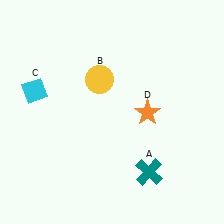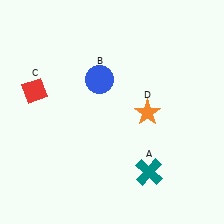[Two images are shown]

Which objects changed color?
B changed from yellow to blue. C changed from cyan to red.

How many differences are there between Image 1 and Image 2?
There are 2 differences between the two images.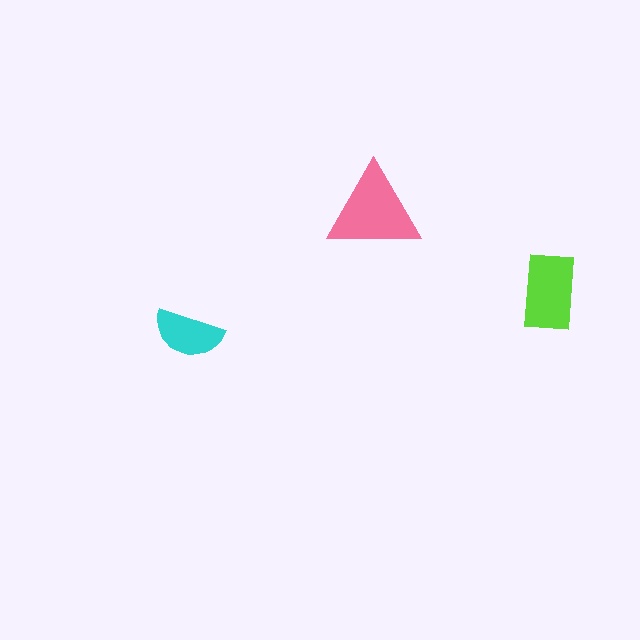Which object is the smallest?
The cyan semicircle.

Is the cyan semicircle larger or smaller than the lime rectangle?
Smaller.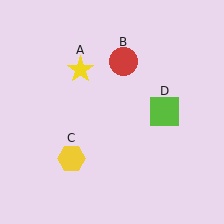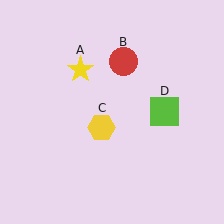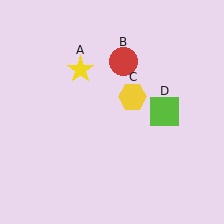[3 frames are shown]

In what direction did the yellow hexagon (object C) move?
The yellow hexagon (object C) moved up and to the right.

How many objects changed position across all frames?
1 object changed position: yellow hexagon (object C).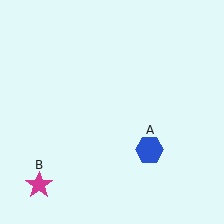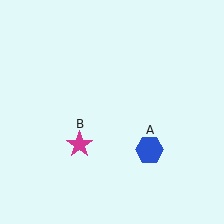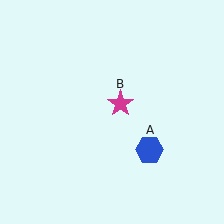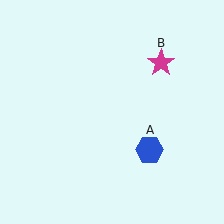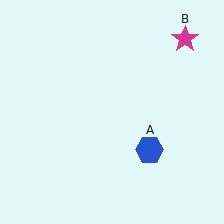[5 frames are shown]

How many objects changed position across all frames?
1 object changed position: magenta star (object B).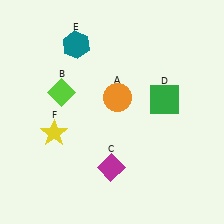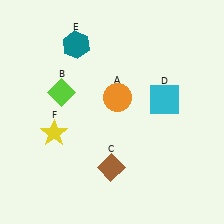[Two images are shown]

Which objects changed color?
C changed from magenta to brown. D changed from green to cyan.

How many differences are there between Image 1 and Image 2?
There are 2 differences between the two images.